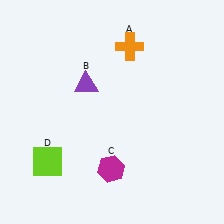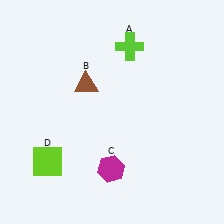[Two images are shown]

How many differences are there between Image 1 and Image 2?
There are 2 differences between the two images.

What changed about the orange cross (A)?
In Image 1, A is orange. In Image 2, it changed to lime.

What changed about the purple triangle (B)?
In Image 1, B is purple. In Image 2, it changed to brown.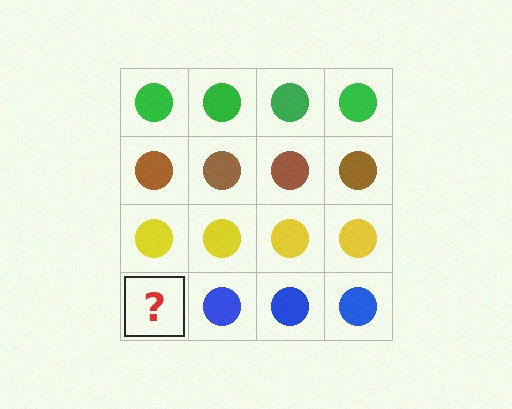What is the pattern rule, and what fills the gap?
The rule is that each row has a consistent color. The gap should be filled with a blue circle.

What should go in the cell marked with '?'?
The missing cell should contain a blue circle.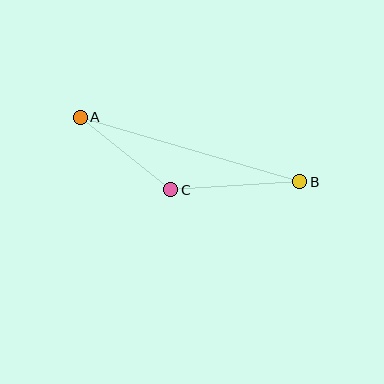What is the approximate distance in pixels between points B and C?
The distance between B and C is approximately 129 pixels.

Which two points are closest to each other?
Points A and C are closest to each other.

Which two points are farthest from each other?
Points A and B are farthest from each other.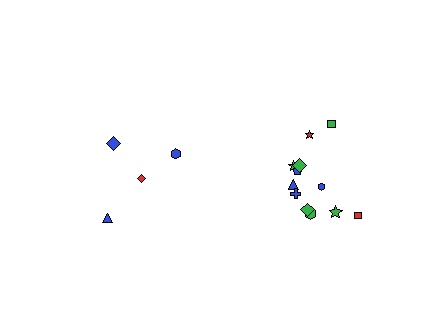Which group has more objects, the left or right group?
The right group.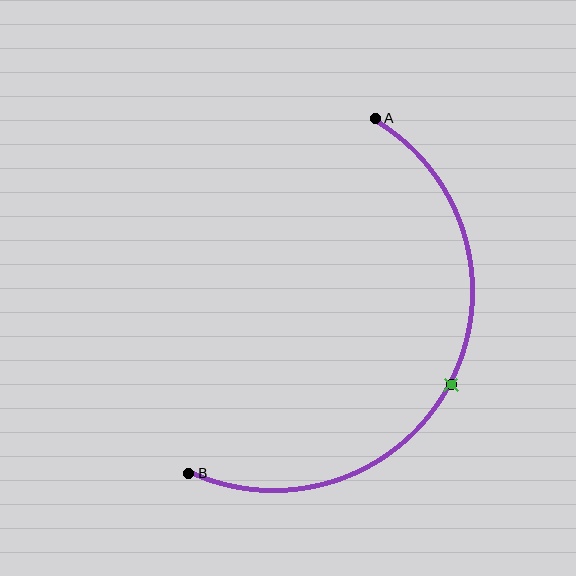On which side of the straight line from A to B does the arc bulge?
The arc bulges to the right of the straight line connecting A and B.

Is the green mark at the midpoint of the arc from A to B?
Yes. The green mark lies on the arc at equal arc-length from both A and B — it is the arc midpoint.